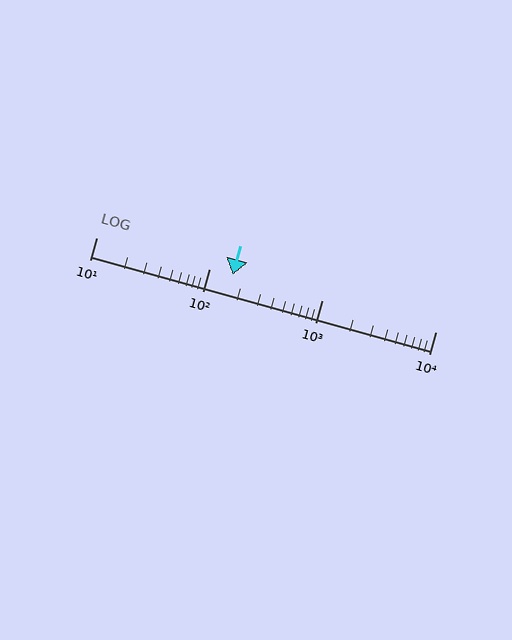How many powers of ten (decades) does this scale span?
The scale spans 3 decades, from 10 to 10000.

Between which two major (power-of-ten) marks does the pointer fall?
The pointer is between 100 and 1000.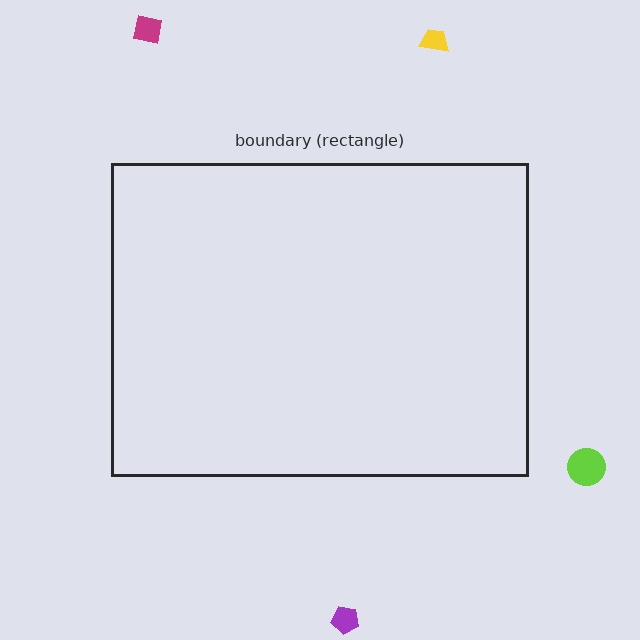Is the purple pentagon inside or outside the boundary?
Outside.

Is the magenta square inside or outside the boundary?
Outside.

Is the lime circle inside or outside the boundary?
Outside.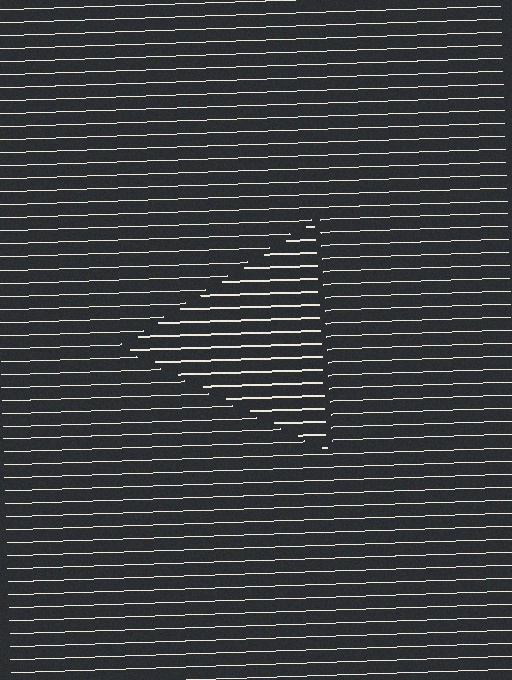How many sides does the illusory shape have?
3 sides — the line-ends trace a triangle.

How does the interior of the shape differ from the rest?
The interior of the shape contains the same grating, shifted by half a period — the contour is defined by the phase discontinuity where line-ends from the inner and outer gratings abut.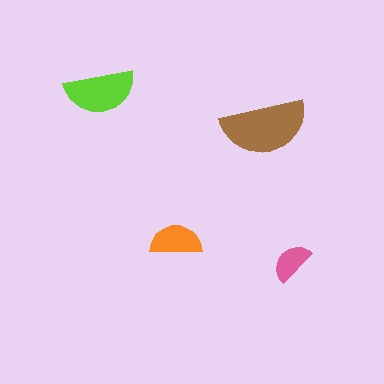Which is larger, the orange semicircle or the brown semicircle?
The brown one.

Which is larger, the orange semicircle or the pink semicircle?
The orange one.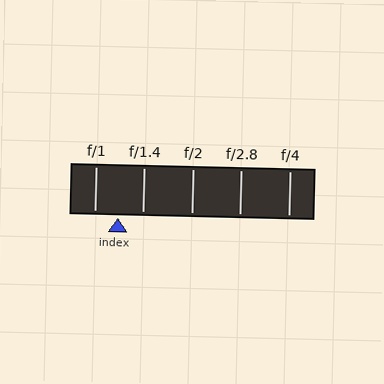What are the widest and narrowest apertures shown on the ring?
The widest aperture shown is f/1 and the narrowest is f/4.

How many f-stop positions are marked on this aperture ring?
There are 5 f-stop positions marked.